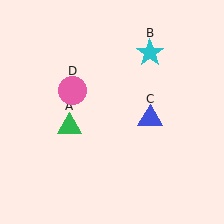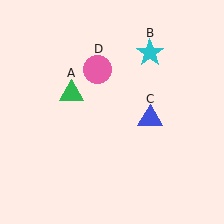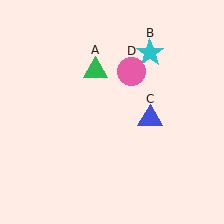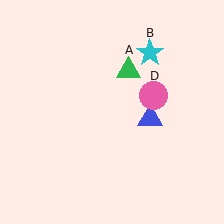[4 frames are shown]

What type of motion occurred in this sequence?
The green triangle (object A), pink circle (object D) rotated clockwise around the center of the scene.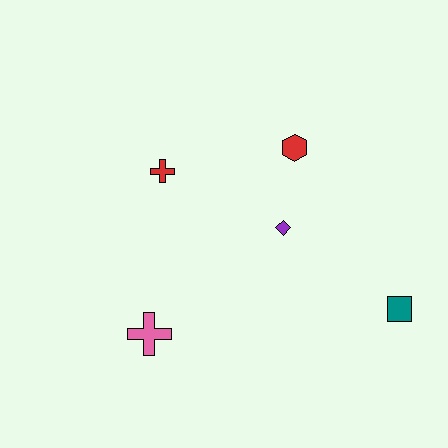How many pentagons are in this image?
There are no pentagons.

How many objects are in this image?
There are 5 objects.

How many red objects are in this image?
There are 2 red objects.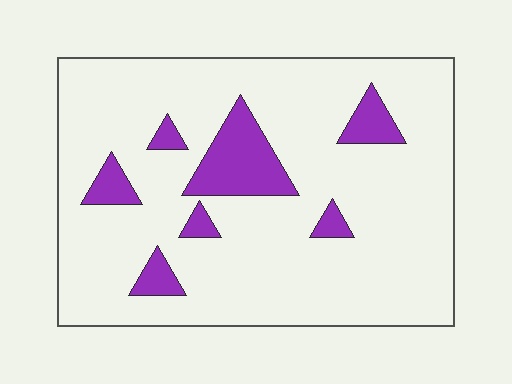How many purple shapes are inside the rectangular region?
7.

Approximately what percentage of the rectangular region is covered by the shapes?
Approximately 15%.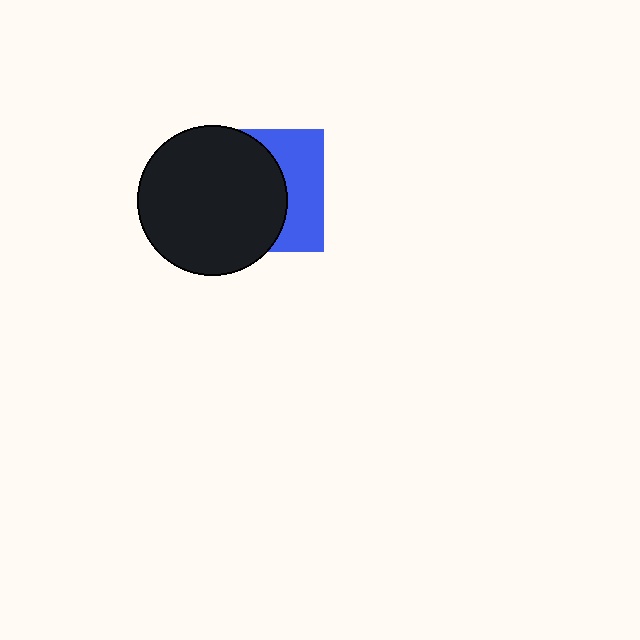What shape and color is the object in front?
The object in front is a black circle.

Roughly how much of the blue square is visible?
A small part of it is visible (roughly 38%).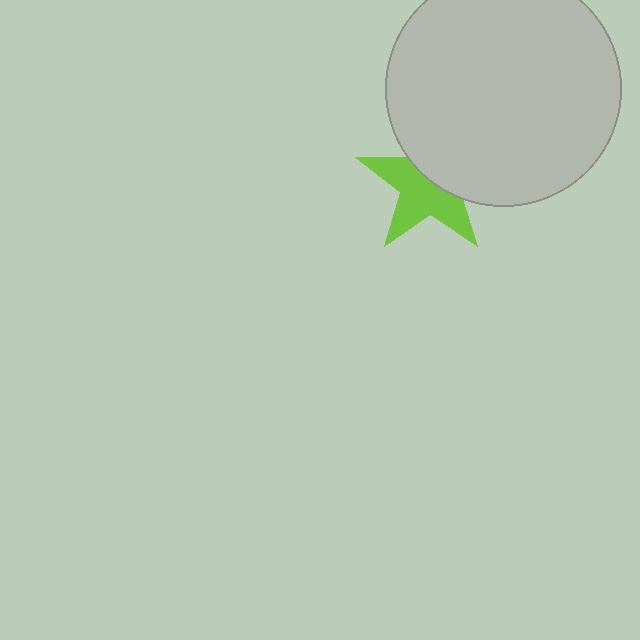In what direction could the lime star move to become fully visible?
The lime star could move down. That would shift it out from behind the light gray circle entirely.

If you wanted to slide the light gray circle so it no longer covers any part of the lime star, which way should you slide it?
Slide it up — that is the most direct way to separate the two shapes.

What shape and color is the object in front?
The object in front is a light gray circle.